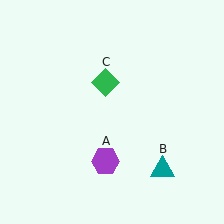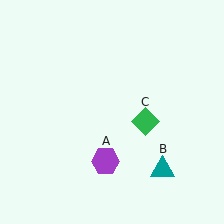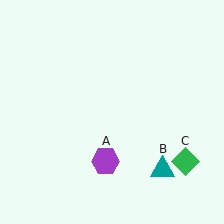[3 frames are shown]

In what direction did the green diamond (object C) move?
The green diamond (object C) moved down and to the right.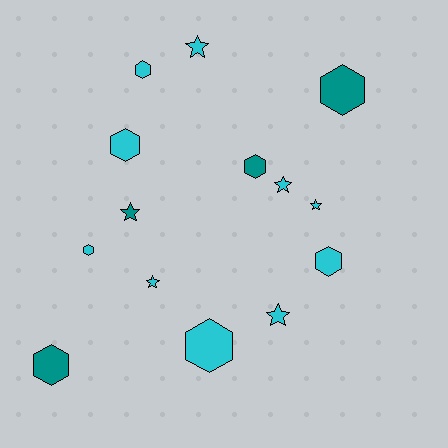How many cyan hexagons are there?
There are 5 cyan hexagons.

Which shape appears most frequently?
Hexagon, with 8 objects.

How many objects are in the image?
There are 14 objects.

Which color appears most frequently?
Cyan, with 10 objects.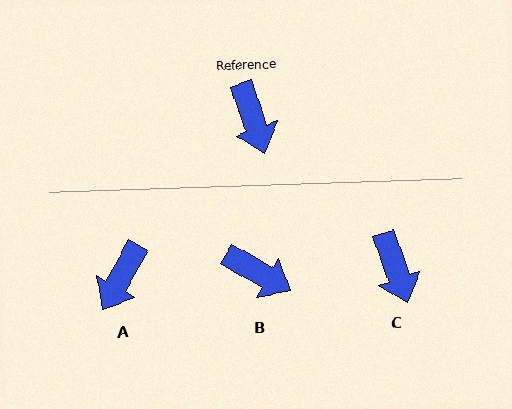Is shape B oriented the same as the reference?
No, it is off by about 41 degrees.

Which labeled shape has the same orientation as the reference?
C.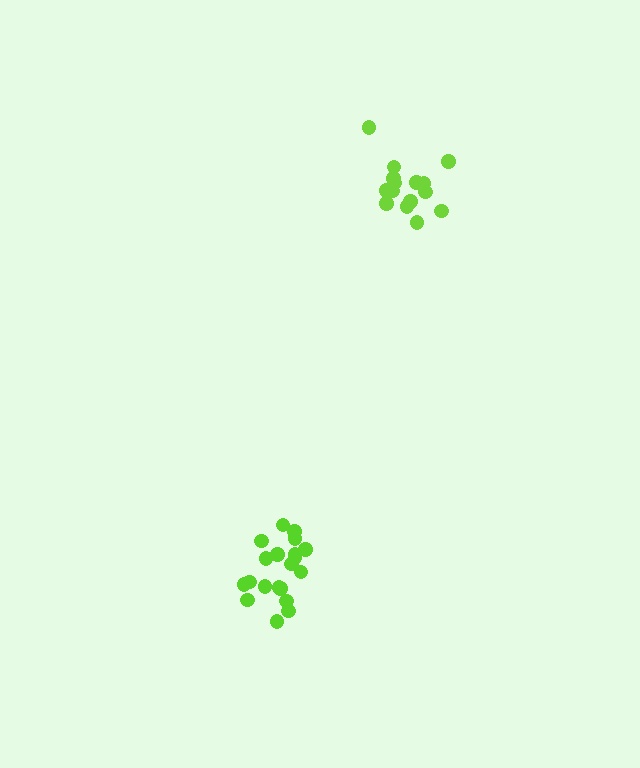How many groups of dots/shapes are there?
There are 2 groups.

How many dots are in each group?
Group 1: 15 dots, Group 2: 20 dots (35 total).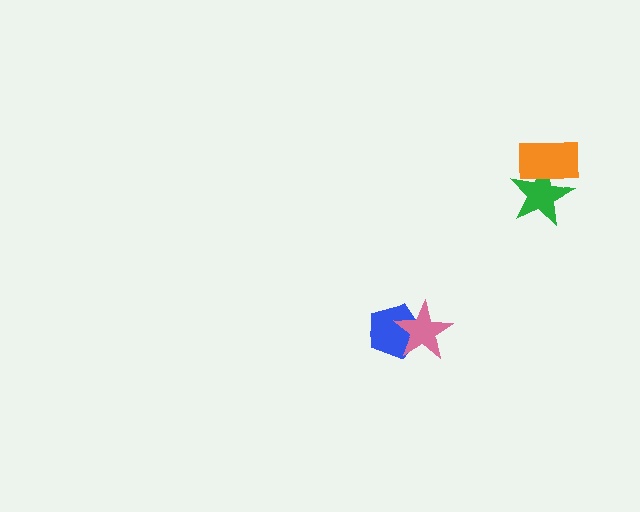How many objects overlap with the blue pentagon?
1 object overlaps with the blue pentagon.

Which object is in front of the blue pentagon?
The pink star is in front of the blue pentagon.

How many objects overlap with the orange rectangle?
1 object overlaps with the orange rectangle.